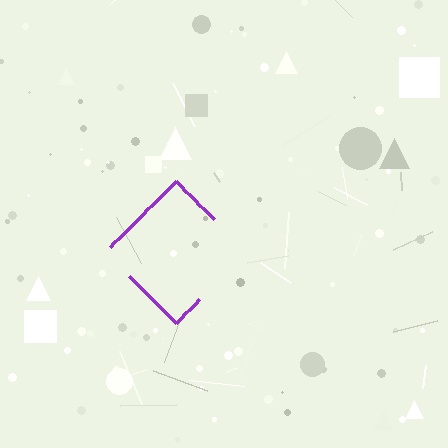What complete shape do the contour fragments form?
The contour fragments form a diamond.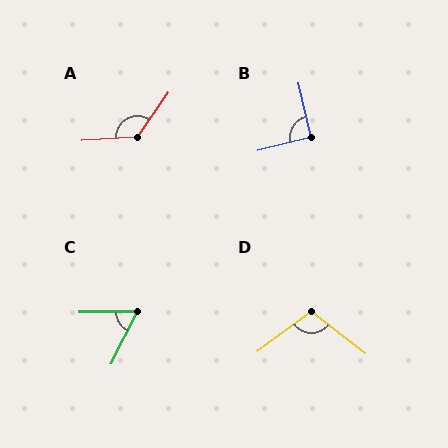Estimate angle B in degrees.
Approximately 92 degrees.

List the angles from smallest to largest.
C (63°), B (92°), D (106°), A (129°).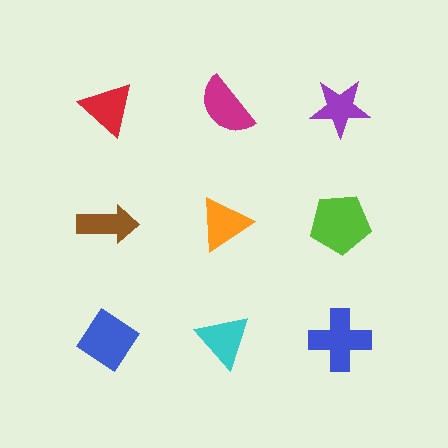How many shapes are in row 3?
3 shapes.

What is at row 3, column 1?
A blue diamond.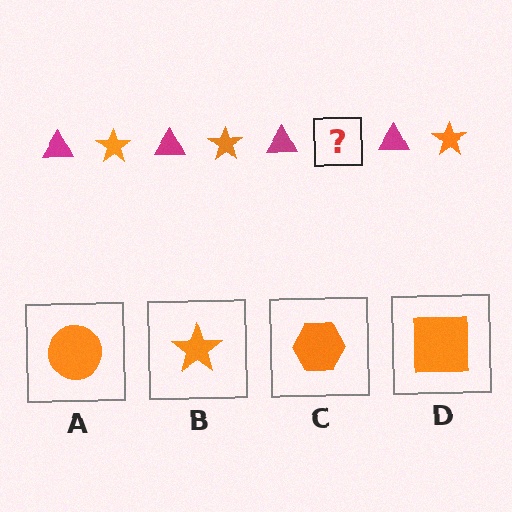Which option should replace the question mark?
Option B.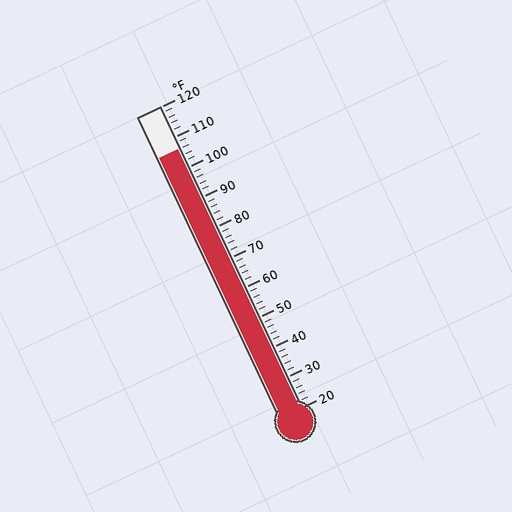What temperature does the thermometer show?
The thermometer shows approximately 106°F.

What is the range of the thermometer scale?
The thermometer scale ranges from 20°F to 120°F.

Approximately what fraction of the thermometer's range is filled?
The thermometer is filled to approximately 85% of its range.